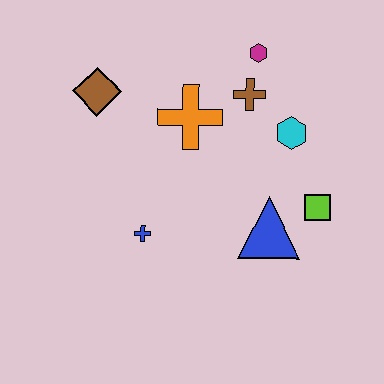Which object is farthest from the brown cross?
The blue cross is farthest from the brown cross.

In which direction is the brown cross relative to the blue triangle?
The brown cross is above the blue triangle.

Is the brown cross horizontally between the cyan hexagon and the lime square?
No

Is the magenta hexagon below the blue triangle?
No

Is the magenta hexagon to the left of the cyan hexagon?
Yes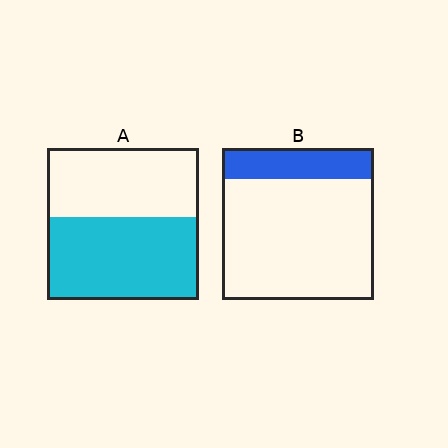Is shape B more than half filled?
No.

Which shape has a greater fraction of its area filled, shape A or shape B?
Shape A.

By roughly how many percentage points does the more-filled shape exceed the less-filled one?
By roughly 35 percentage points (A over B).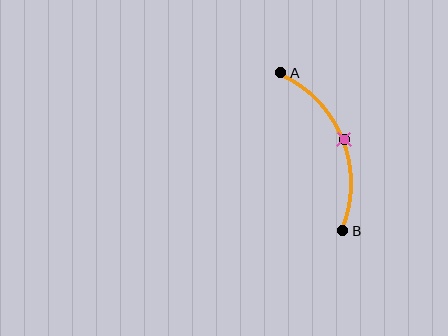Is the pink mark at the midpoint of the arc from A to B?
Yes. The pink mark lies on the arc at equal arc-length from both A and B — it is the arc midpoint.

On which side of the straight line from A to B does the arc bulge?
The arc bulges to the right of the straight line connecting A and B.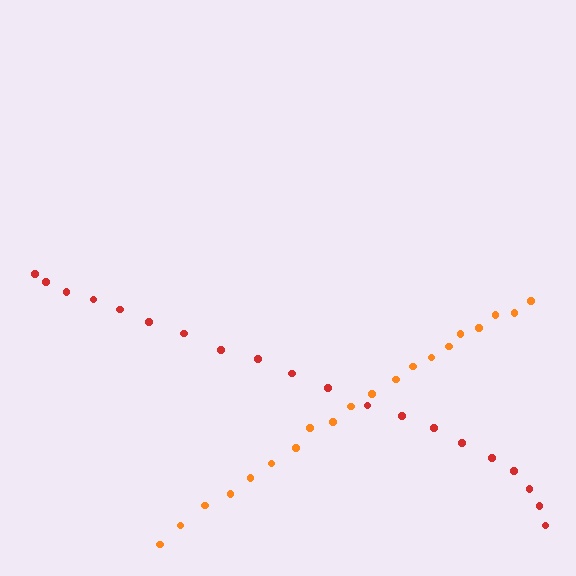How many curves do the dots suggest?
There are 2 distinct paths.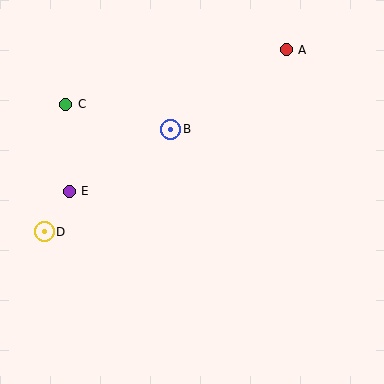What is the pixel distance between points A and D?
The distance between A and D is 303 pixels.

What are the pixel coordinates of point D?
Point D is at (44, 232).